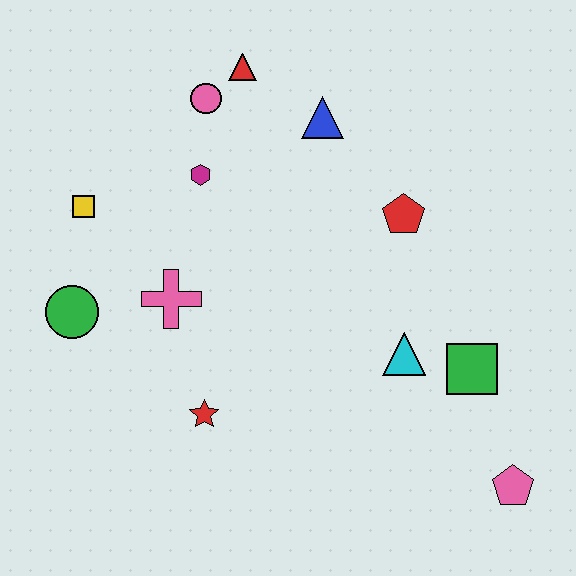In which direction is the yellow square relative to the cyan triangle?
The yellow square is to the left of the cyan triangle.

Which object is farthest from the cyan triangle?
The yellow square is farthest from the cyan triangle.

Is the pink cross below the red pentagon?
Yes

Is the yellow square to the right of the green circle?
Yes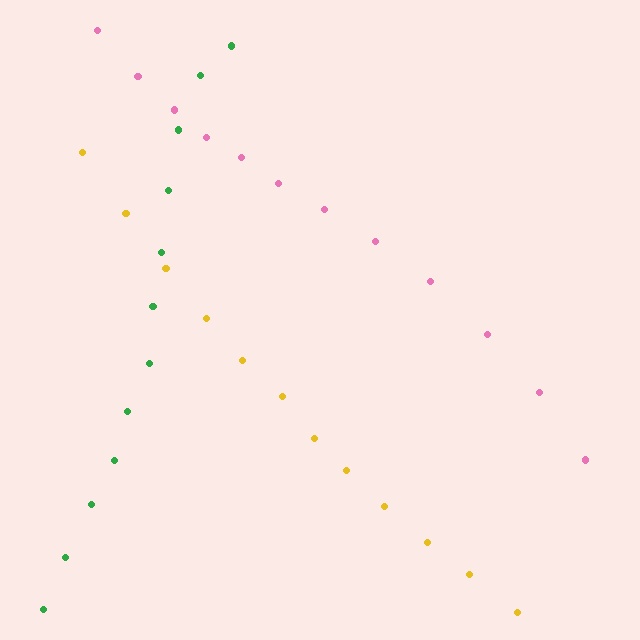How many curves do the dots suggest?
There are 3 distinct paths.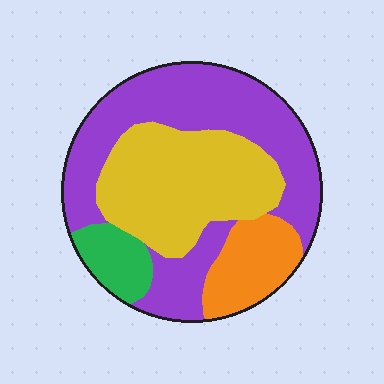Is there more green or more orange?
Orange.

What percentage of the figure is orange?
Orange takes up about one eighth (1/8) of the figure.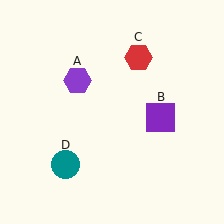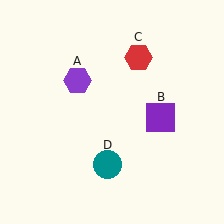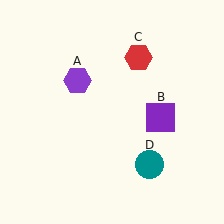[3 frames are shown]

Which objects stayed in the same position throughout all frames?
Purple hexagon (object A) and purple square (object B) and red hexagon (object C) remained stationary.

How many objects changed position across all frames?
1 object changed position: teal circle (object D).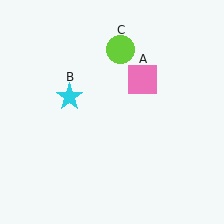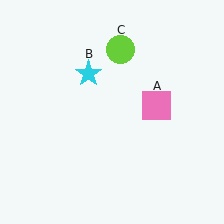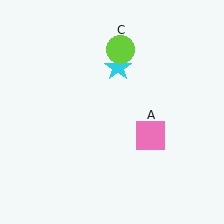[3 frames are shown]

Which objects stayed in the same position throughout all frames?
Lime circle (object C) remained stationary.